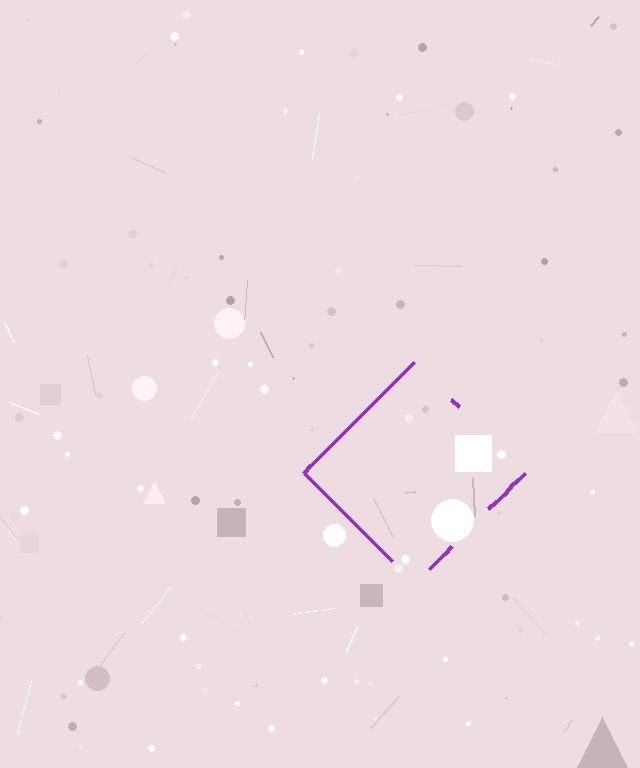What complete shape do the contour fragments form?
The contour fragments form a diamond.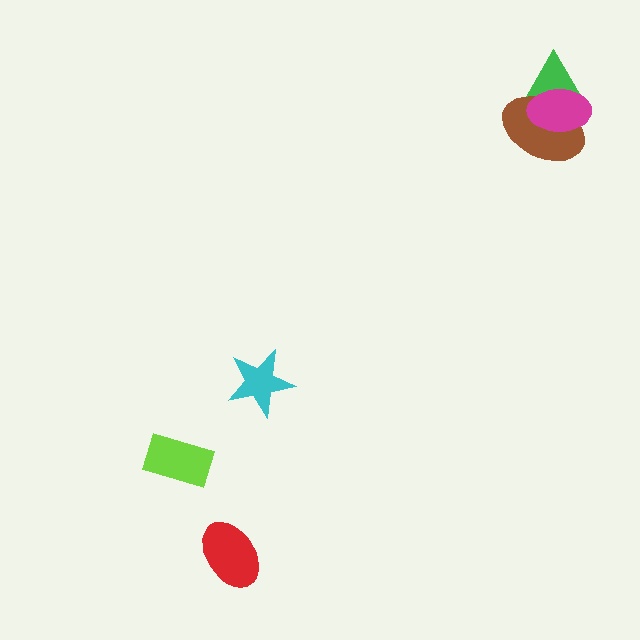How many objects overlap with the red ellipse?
0 objects overlap with the red ellipse.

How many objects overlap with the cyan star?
0 objects overlap with the cyan star.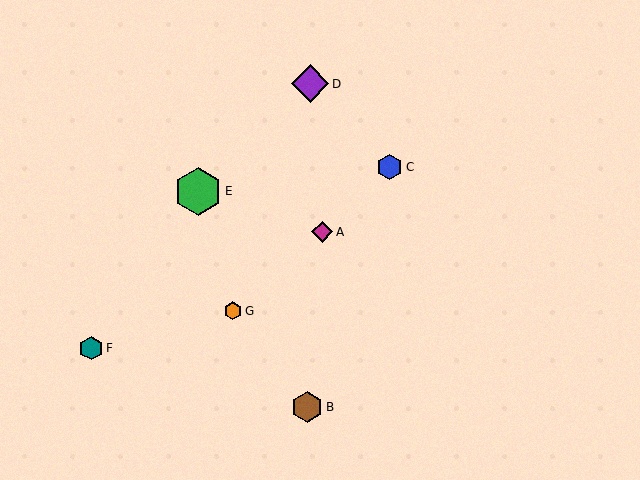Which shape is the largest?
The green hexagon (labeled E) is the largest.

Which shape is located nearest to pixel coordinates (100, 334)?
The teal hexagon (labeled F) at (91, 348) is nearest to that location.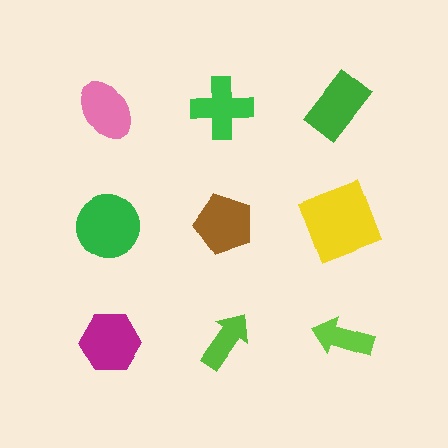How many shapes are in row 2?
3 shapes.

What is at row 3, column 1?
A magenta hexagon.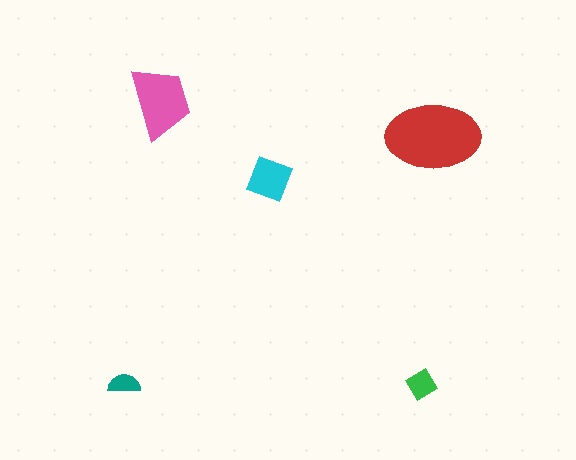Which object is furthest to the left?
The teal semicircle is leftmost.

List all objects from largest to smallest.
The red ellipse, the pink trapezoid, the cyan square, the green diamond, the teal semicircle.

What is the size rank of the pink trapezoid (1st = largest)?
2nd.